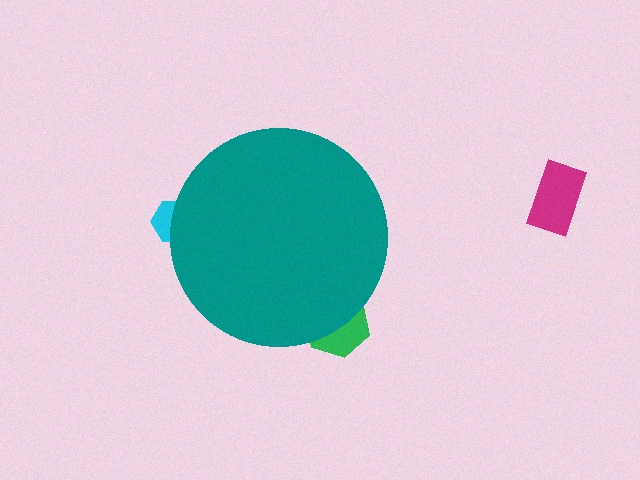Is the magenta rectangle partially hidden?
No, the magenta rectangle is fully visible.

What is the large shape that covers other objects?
A teal circle.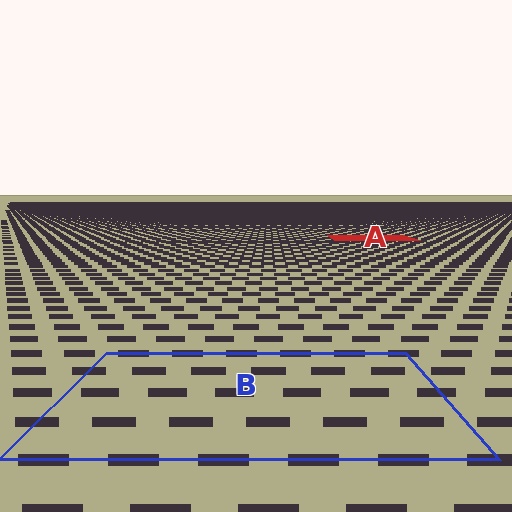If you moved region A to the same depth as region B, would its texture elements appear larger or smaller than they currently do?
They would appear larger. At a closer depth, the same texture elements are projected at a bigger on-screen size.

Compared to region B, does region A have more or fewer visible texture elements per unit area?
Region A has more texture elements per unit area — they are packed more densely because it is farther away.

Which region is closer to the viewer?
Region B is closer. The texture elements there are larger and more spread out.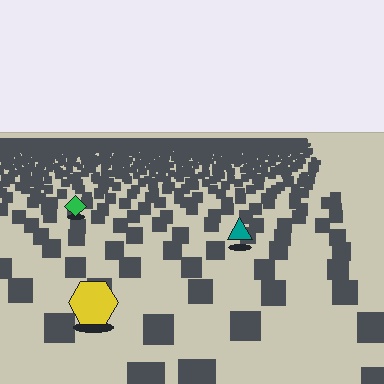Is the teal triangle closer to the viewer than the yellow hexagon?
No. The yellow hexagon is closer — you can tell from the texture gradient: the ground texture is coarser near it.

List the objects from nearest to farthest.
From nearest to farthest: the yellow hexagon, the teal triangle, the green diamond.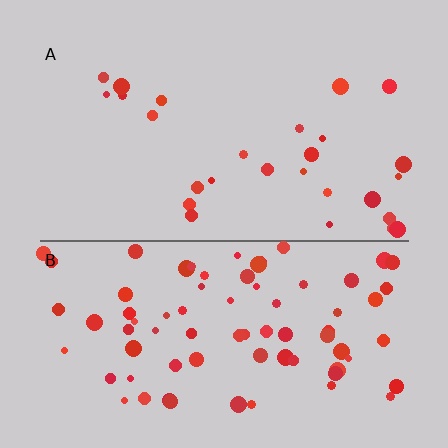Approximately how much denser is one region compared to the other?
Approximately 2.9× — region B over region A.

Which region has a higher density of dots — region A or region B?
B (the bottom).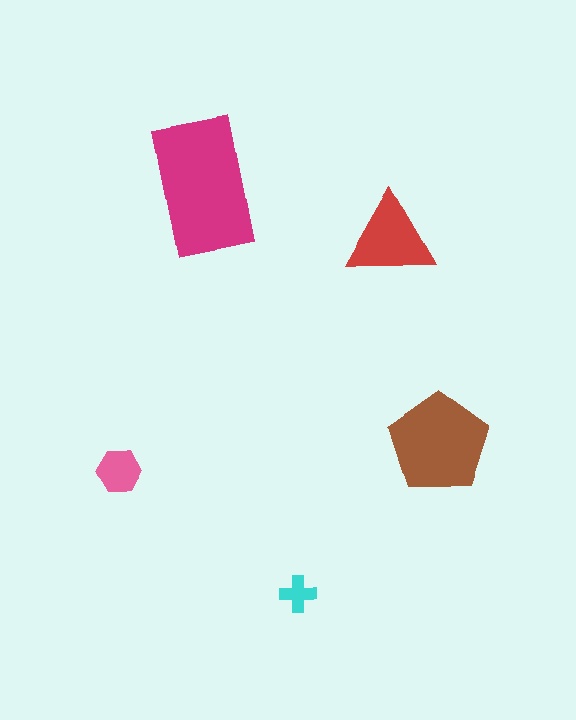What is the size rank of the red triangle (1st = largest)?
3rd.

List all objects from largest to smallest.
The magenta rectangle, the brown pentagon, the red triangle, the pink hexagon, the cyan cross.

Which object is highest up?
The magenta rectangle is topmost.